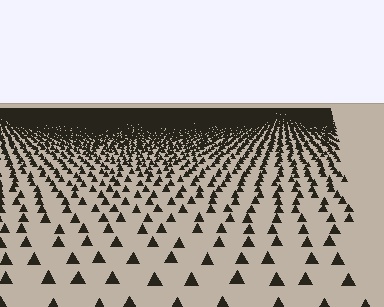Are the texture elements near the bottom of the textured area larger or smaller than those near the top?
Larger. Near the bottom, elements are closer to the viewer and appear at a bigger on-screen size.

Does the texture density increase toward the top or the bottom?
Density increases toward the top.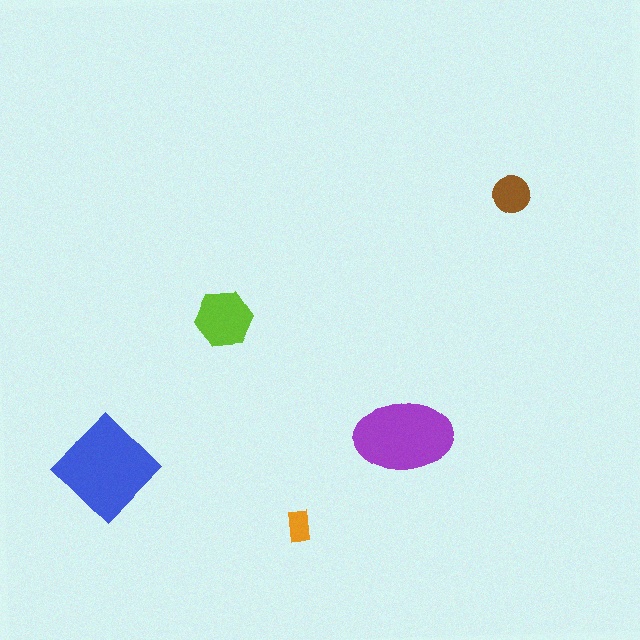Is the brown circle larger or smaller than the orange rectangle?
Larger.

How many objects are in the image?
There are 5 objects in the image.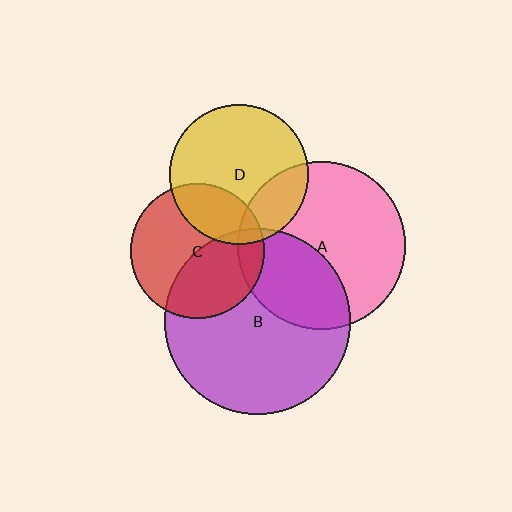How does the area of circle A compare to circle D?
Approximately 1.5 times.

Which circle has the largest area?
Circle B (purple).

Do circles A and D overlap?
Yes.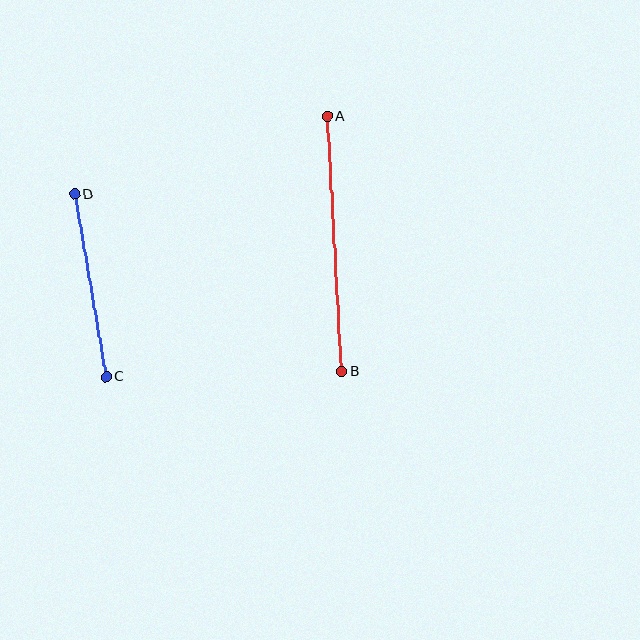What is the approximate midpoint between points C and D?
The midpoint is at approximately (90, 285) pixels.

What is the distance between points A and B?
The distance is approximately 255 pixels.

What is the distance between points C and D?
The distance is approximately 185 pixels.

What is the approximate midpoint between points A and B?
The midpoint is at approximately (334, 244) pixels.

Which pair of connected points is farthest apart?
Points A and B are farthest apart.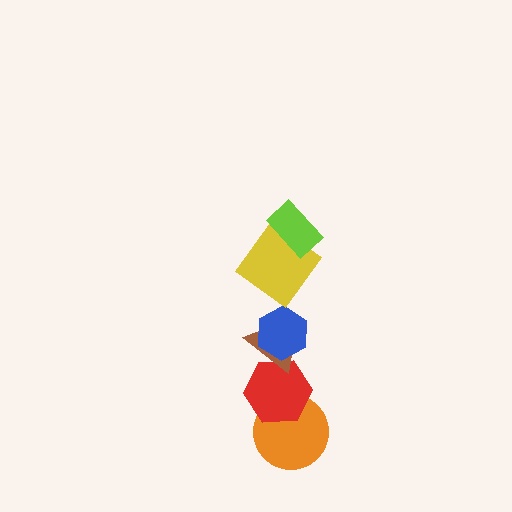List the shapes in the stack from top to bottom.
From top to bottom: the lime rectangle, the yellow diamond, the blue hexagon, the brown triangle, the red hexagon, the orange circle.